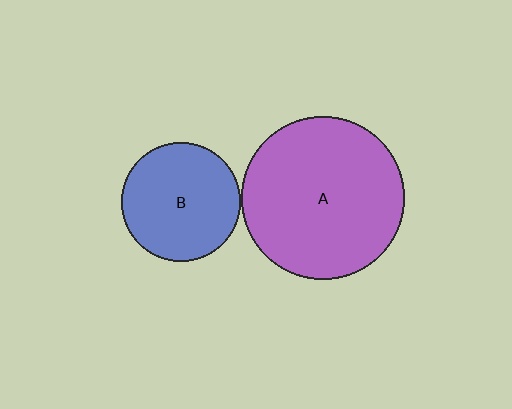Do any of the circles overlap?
No, none of the circles overlap.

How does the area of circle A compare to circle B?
Approximately 1.9 times.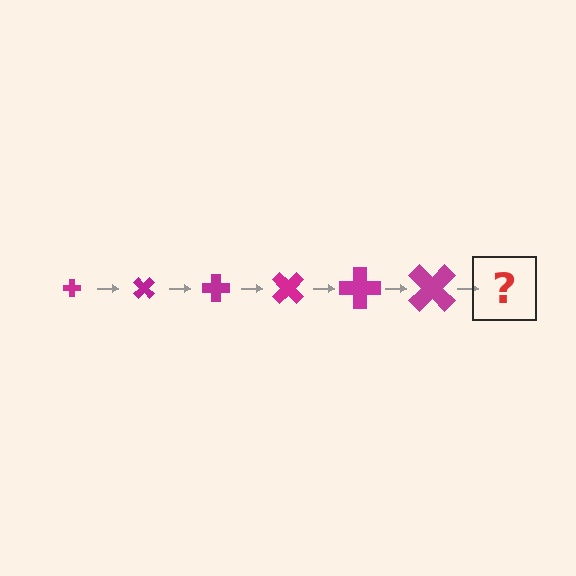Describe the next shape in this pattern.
It should be a cross, larger than the previous one and rotated 270 degrees from the start.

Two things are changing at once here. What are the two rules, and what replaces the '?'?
The two rules are that the cross grows larger each step and it rotates 45 degrees each step. The '?' should be a cross, larger than the previous one and rotated 270 degrees from the start.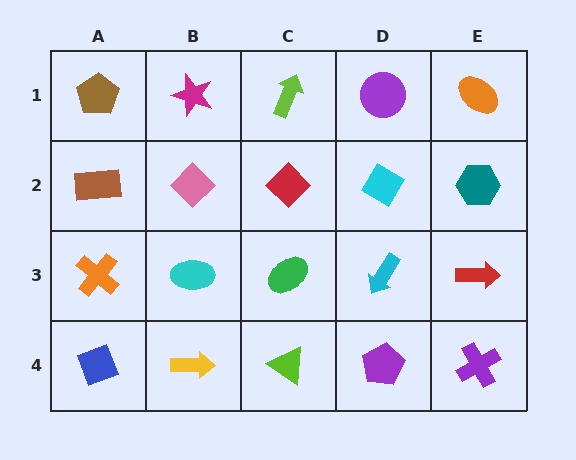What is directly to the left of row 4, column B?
A blue diamond.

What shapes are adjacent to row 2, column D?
A purple circle (row 1, column D), a cyan arrow (row 3, column D), a red diamond (row 2, column C), a teal hexagon (row 2, column E).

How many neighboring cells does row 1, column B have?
3.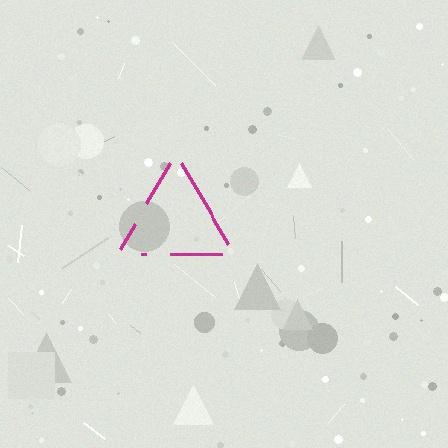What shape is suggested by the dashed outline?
The dashed outline suggests a triangle.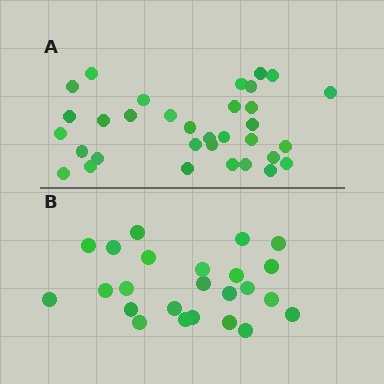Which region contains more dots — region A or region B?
Region A (the top region) has more dots.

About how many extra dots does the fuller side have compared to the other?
Region A has roughly 8 or so more dots than region B.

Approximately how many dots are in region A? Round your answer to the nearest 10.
About 30 dots. (The exact count is 33, which rounds to 30.)